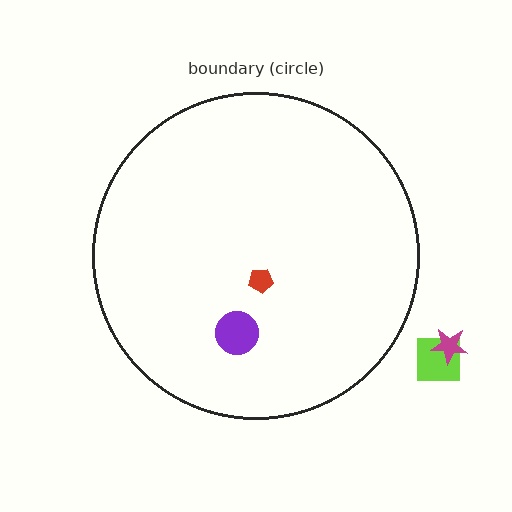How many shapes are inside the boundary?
2 inside, 2 outside.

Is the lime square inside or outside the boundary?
Outside.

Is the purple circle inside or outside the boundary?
Inside.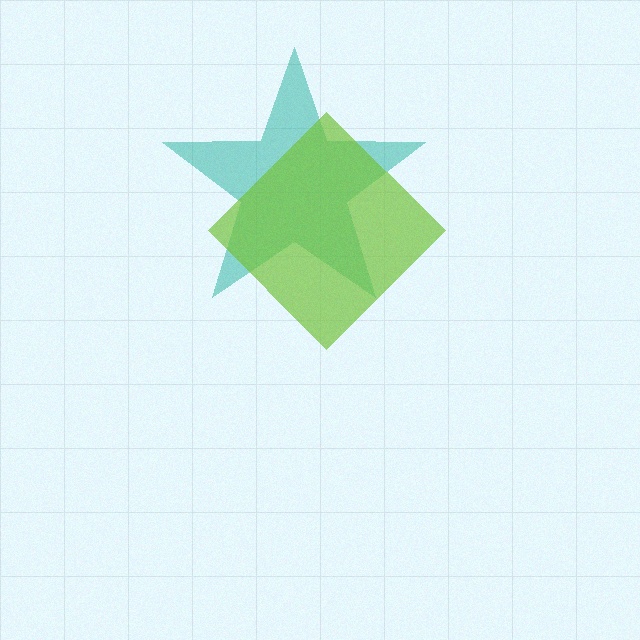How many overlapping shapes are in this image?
There are 2 overlapping shapes in the image.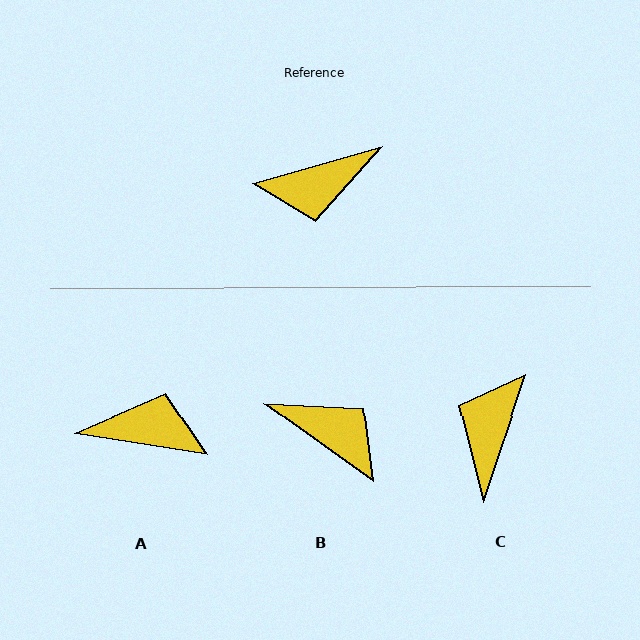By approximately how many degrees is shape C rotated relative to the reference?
Approximately 124 degrees clockwise.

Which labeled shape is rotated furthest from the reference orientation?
A, about 155 degrees away.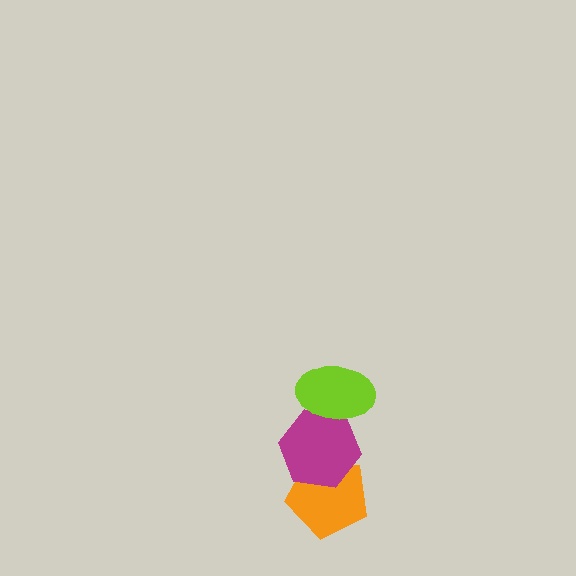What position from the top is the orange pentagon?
The orange pentagon is 3rd from the top.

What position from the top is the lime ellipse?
The lime ellipse is 1st from the top.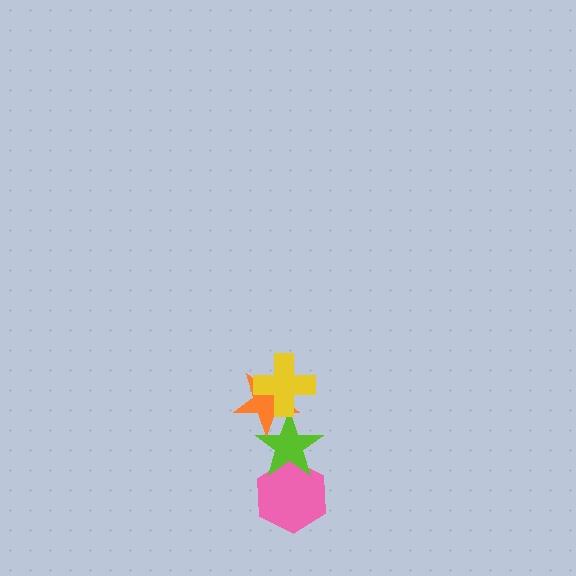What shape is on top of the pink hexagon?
The lime star is on top of the pink hexagon.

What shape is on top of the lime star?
The orange star is on top of the lime star.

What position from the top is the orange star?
The orange star is 2nd from the top.